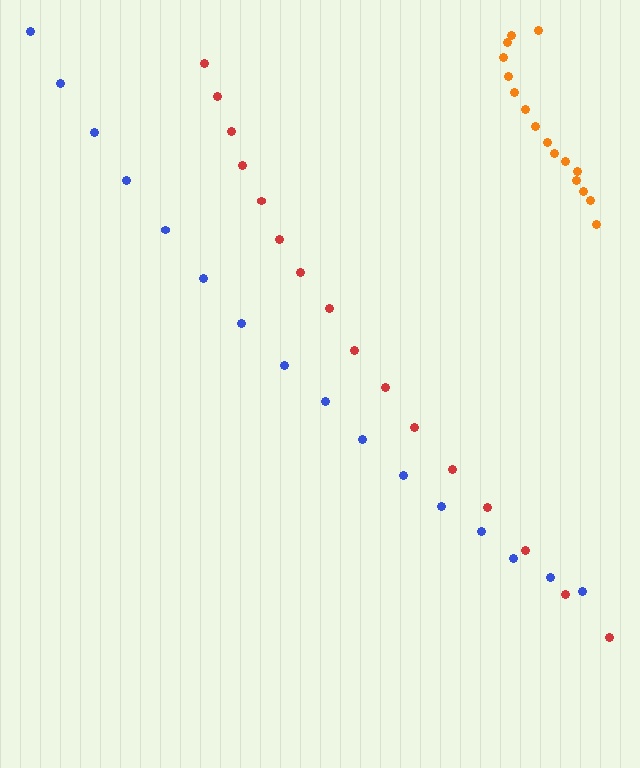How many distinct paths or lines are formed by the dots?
There are 3 distinct paths.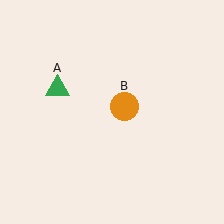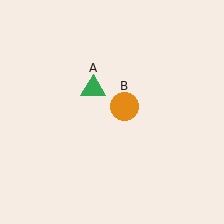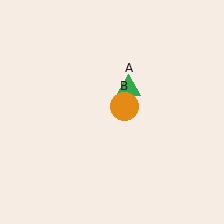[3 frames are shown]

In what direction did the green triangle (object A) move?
The green triangle (object A) moved right.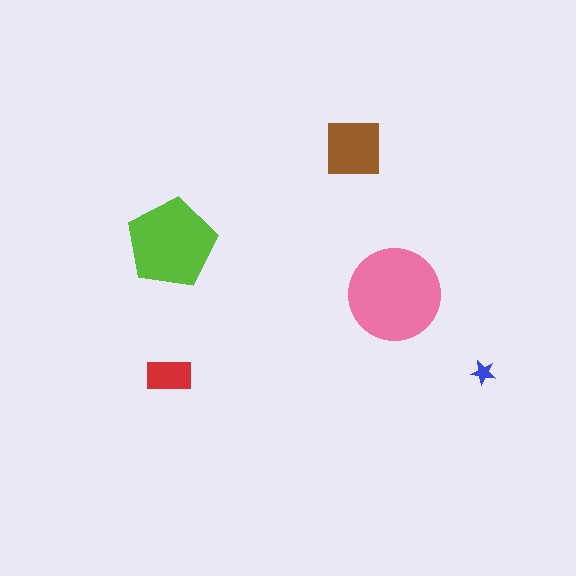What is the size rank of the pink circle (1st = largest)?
1st.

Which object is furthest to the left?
The red rectangle is leftmost.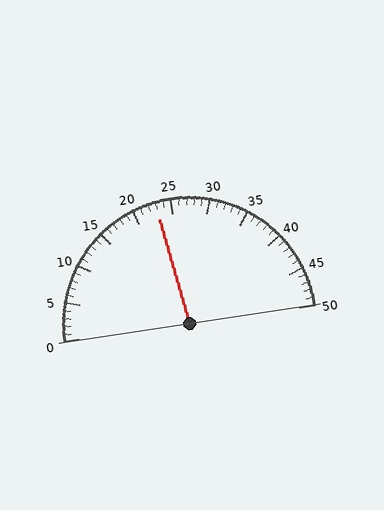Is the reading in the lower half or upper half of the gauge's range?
The reading is in the lower half of the range (0 to 50).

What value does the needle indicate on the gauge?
The needle indicates approximately 23.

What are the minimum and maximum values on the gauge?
The gauge ranges from 0 to 50.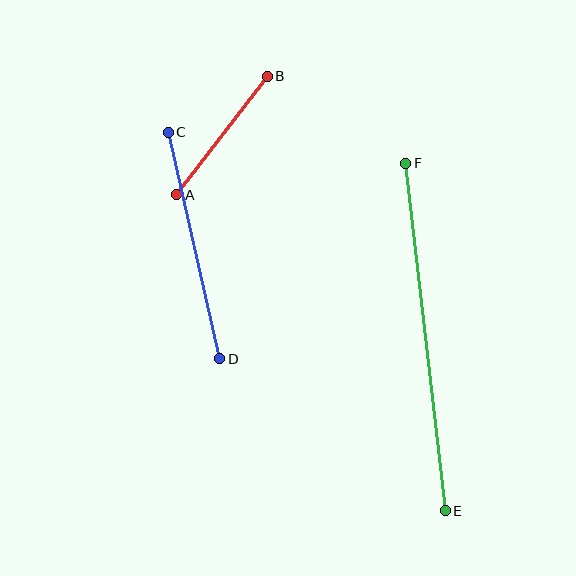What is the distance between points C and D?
The distance is approximately 233 pixels.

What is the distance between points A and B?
The distance is approximately 149 pixels.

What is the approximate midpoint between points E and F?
The midpoint is at approximately (426, 337) pixels.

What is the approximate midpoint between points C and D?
The midpoint is at approximately (194, 246) pixels.